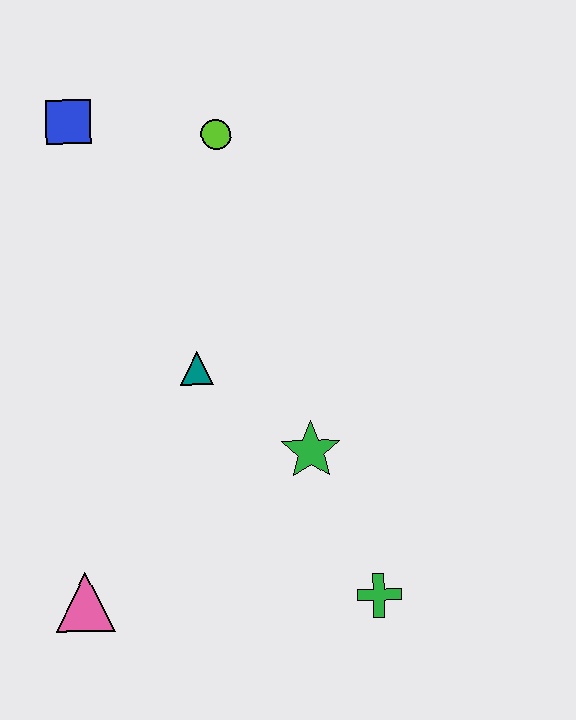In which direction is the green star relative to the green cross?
The green star is above the green cross.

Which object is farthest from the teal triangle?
The green cross is farthest from the teal triangle.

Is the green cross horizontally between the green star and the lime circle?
No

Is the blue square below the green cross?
No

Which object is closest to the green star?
The teal triangle is closest to the green star.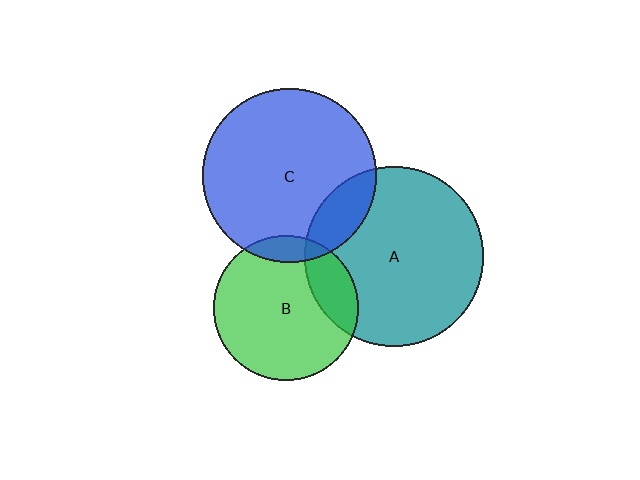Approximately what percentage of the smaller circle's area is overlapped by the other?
Approximately 10%.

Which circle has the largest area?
Circle A (teal).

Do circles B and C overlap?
Yes.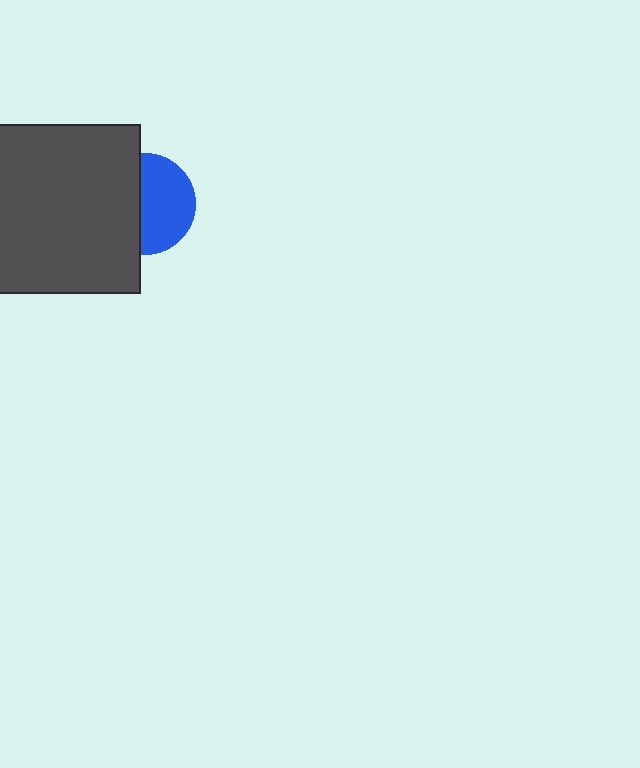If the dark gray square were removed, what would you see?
You would see the complete blue circle.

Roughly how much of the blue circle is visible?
About half of it is visible (roughly 54%).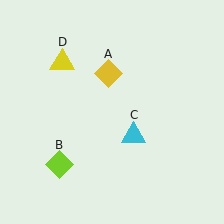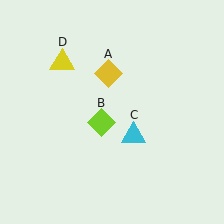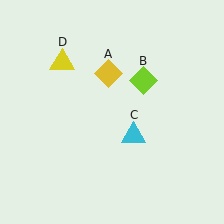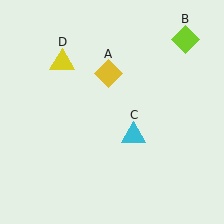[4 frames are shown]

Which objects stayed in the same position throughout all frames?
Yellow diamond (object A) and cyan triangle (object C) and yellow triangle (object D) remained stationary.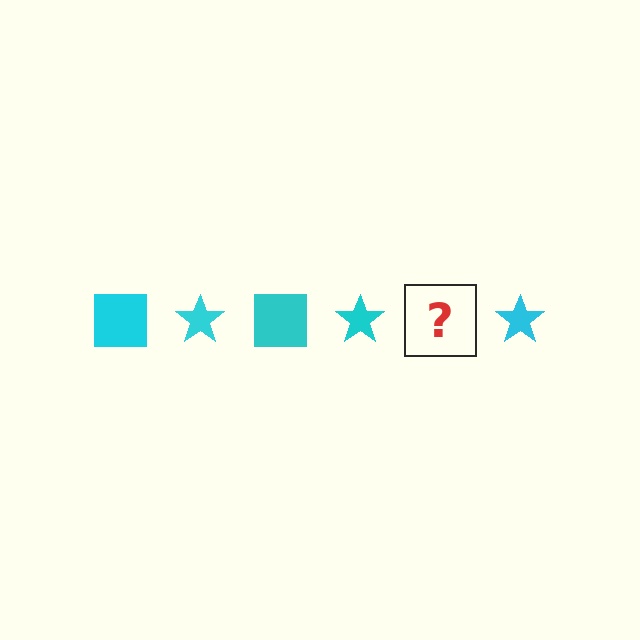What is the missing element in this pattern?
The missing element is a cyan square.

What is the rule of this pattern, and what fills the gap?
The rule is that the pattern cycles through square, star shapes in cyan. The gap should be filled with a cyan square.